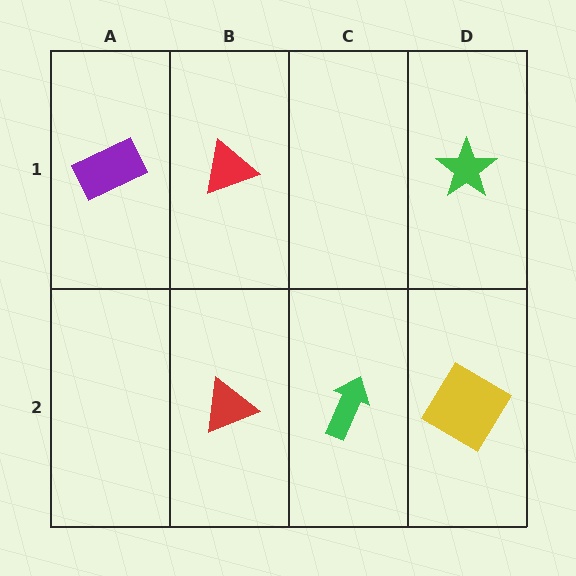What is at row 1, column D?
A green star.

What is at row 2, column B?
A red triangle.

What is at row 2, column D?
A yellow diamond.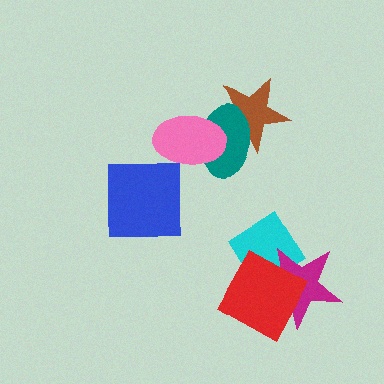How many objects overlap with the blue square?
0 objects overlap with the blue square.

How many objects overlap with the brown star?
2 objects overlap with the brown star.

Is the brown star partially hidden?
Yes, it is partially covered by another shape.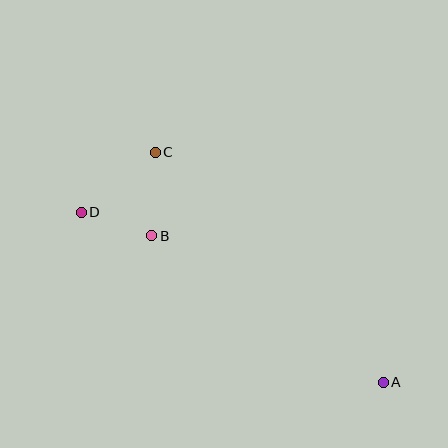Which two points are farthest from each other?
Points A and D are farthest from each other.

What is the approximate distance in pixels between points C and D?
The distance between C and D is approximately 95 pixels.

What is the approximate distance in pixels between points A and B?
The distance between A and B is approximately 274 pixels.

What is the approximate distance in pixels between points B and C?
The distance between B and C is approximately 83 pixels.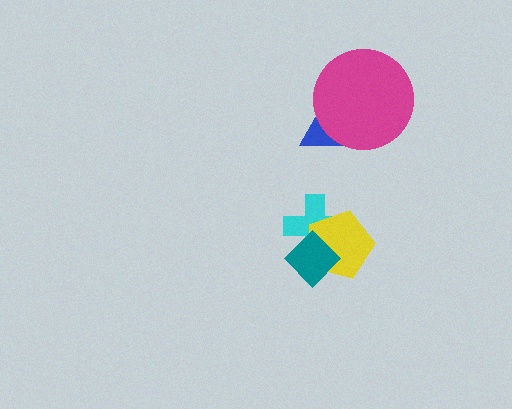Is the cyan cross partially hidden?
Yes, it is partially covered by another shape.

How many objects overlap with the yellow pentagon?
2 objects overlap with the yellow pentagon.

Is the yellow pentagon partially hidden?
Yes, it is partially covered by another shape.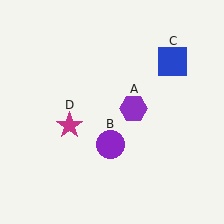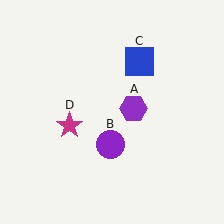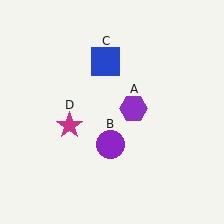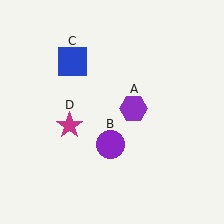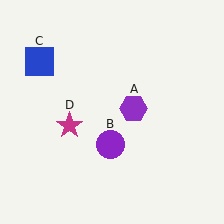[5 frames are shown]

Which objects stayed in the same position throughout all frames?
Purple hexagon (object A) and purple circle (object B) and magenta star (object D) remained stationary.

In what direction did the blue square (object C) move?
The blue square (object C) moved left.